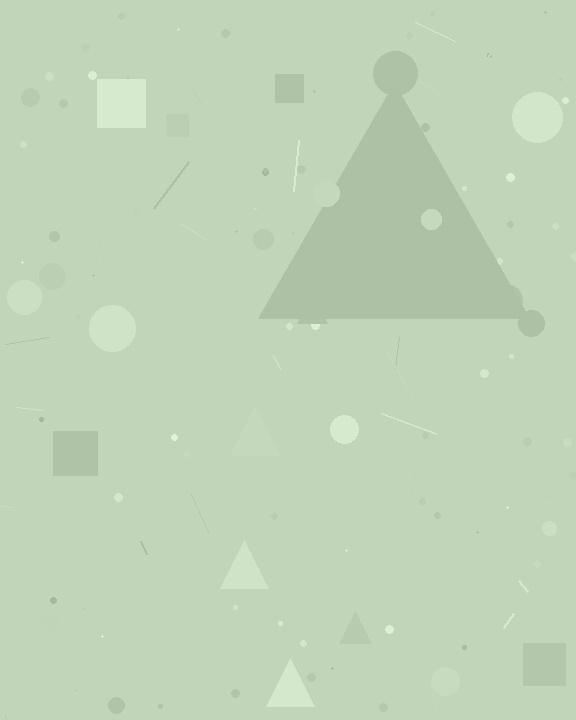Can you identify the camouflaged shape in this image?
The camouflaged shape is a triangle.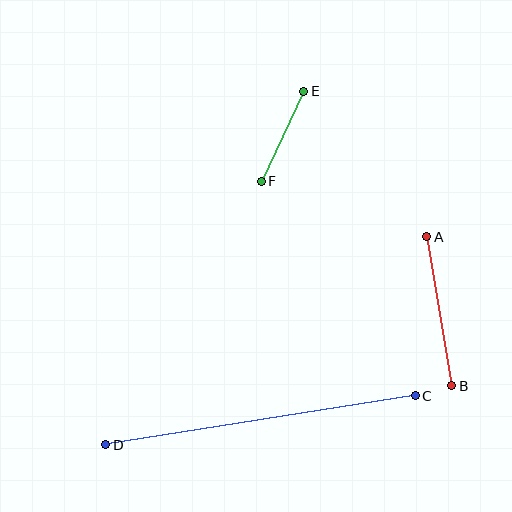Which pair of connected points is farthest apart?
Points C and D are farthest apart.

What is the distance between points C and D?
The distance is approximately 314 pixels.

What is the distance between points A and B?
The distance is approximately 151 pixels.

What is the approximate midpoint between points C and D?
The midpoint is at approximately (260, 420) pixels.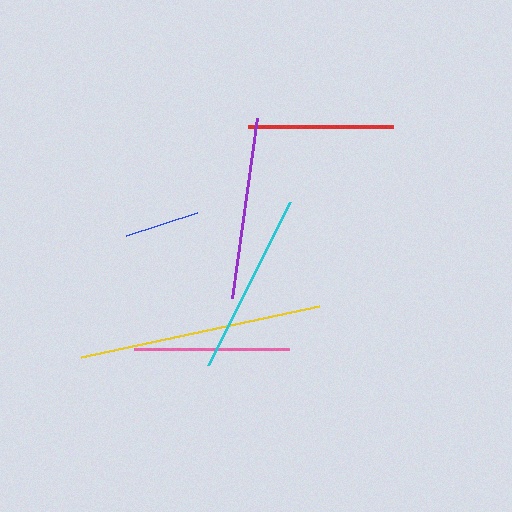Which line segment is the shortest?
The blue line is the shortest at approximately 74 pixels.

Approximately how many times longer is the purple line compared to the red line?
The purple line is approximately 1.3 times the length of the red line.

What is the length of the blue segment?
The blue segment is approximately 74 pixels long.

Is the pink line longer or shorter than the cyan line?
The cyan line is longer than the pink line.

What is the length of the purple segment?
The purple segment is approximately 181 pixels long.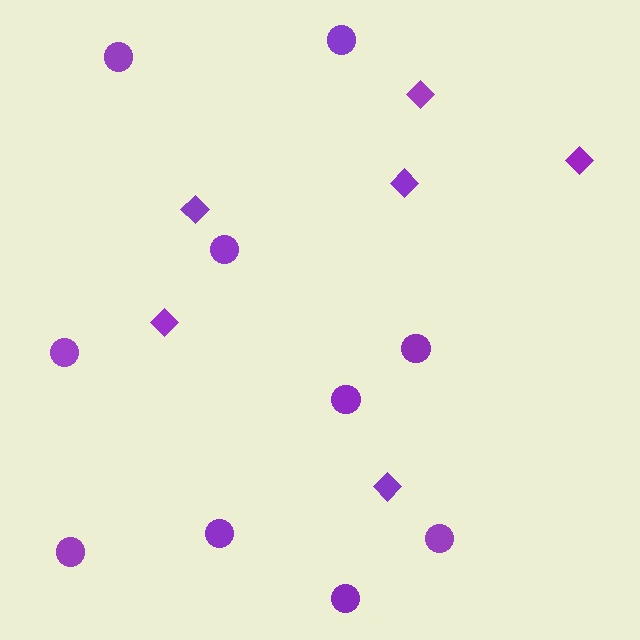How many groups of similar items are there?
There are 2 groups: one group of diamonds (6) and one group of circles (10).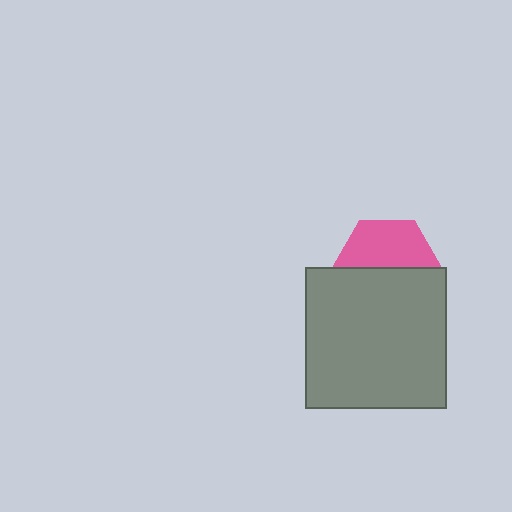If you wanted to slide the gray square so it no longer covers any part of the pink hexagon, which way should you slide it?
Slide it down — that is the most direct way to separate the two shapes.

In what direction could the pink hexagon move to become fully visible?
The pink hexagon could move up. That would shift it out from behind the gray square entirely.